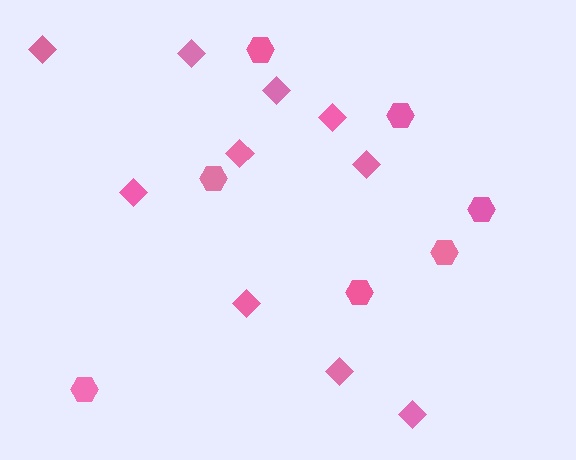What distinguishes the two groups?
There are 2 groups: one group of diamonds (10) and one group of hexagons (7).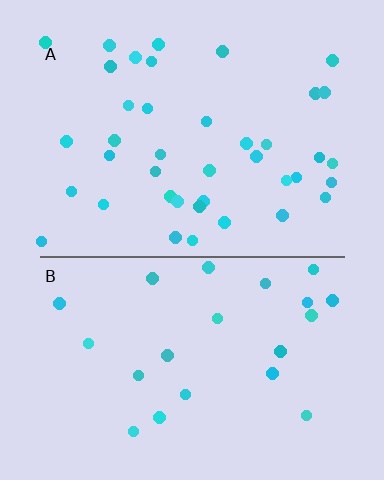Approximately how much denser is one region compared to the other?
Approximately 1.8× — region A over region B.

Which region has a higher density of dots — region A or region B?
A (the top).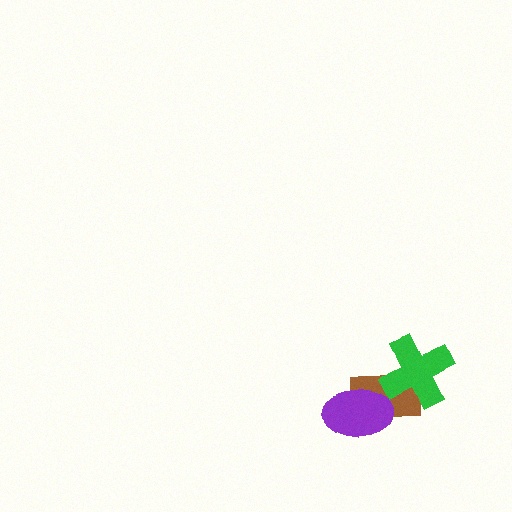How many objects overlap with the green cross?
1 object overlaps with the green cross.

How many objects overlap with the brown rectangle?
2 objects overlap with the brown rectangle.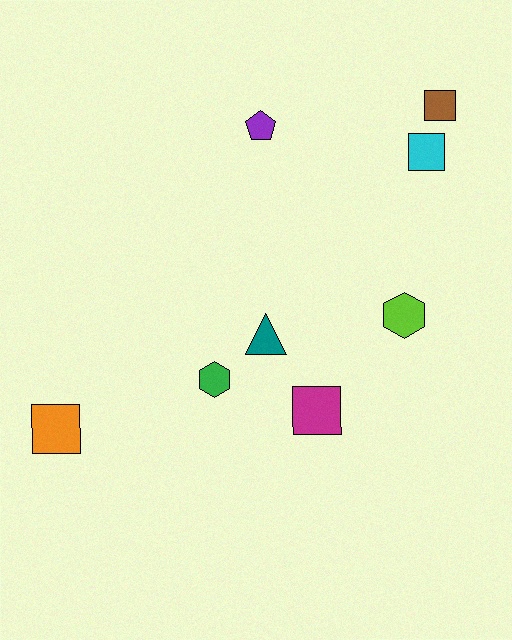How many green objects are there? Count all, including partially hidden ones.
There is 1 green object.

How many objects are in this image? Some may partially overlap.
There are 8 objects.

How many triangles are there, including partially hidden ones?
There is 1 triangle.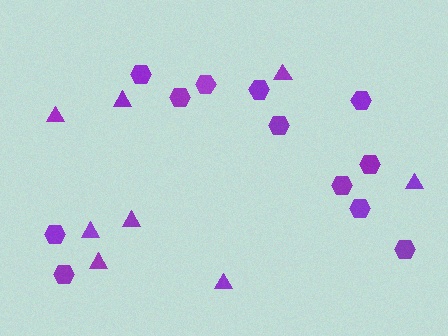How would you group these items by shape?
There are 2 groups: one group of hexagons (12) and one group of triangles (8).